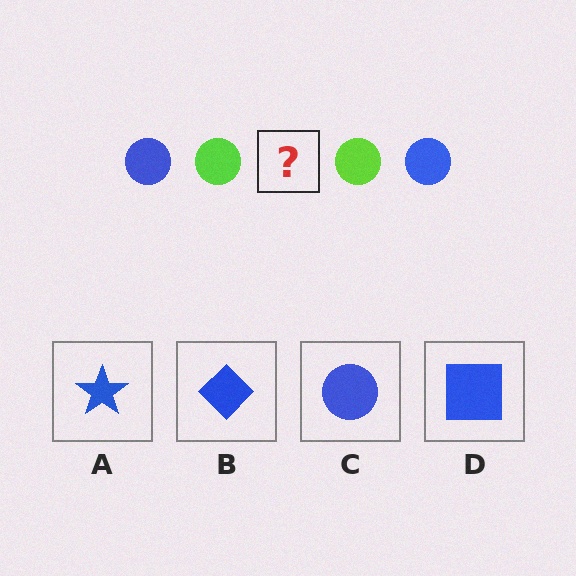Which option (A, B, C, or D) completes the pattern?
C.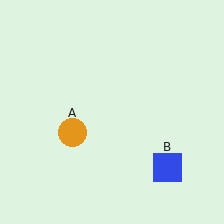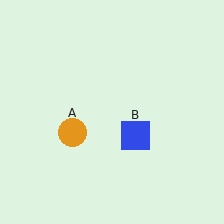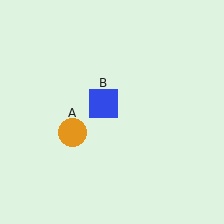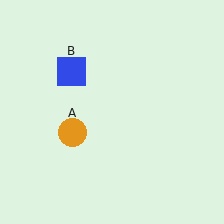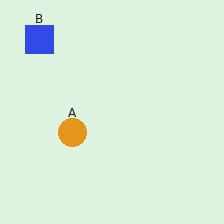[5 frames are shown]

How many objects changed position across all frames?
1 object changed position: blue square (object B).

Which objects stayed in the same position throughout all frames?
Orange circle (object A) remained stationary.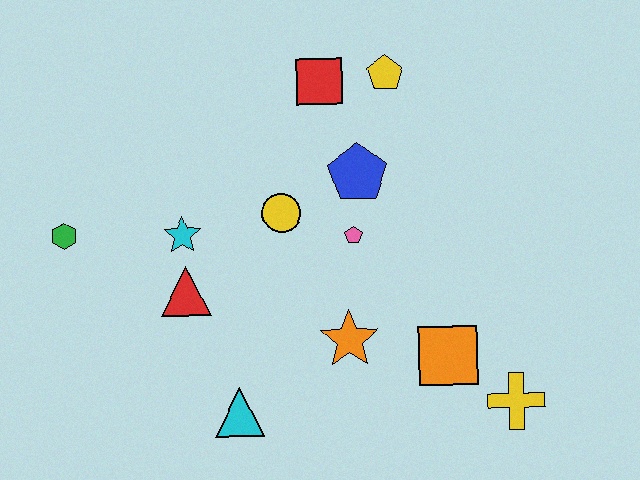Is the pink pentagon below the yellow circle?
Yes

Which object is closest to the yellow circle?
The pink pentagon is closest to the yellow circle.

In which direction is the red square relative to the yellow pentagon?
The red square is to the left of the yellow pentagon.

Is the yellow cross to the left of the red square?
No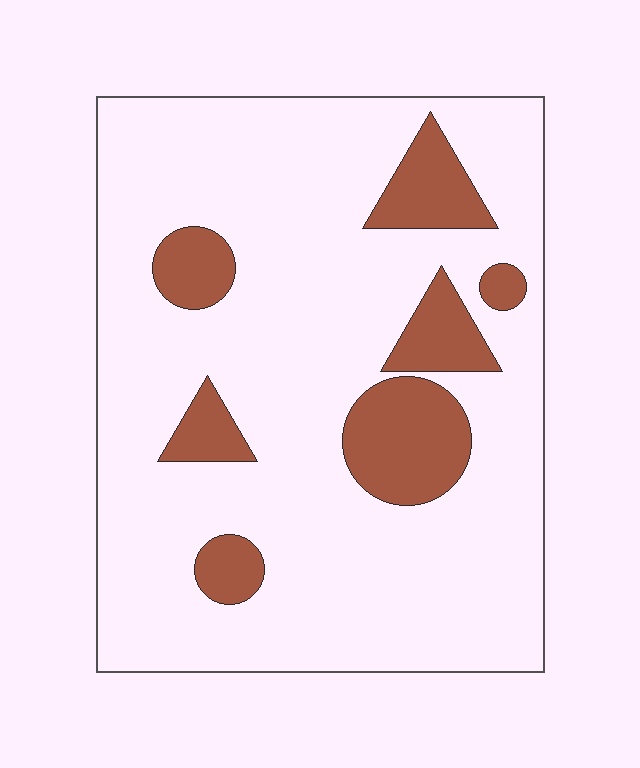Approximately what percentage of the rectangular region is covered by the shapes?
Approximately 15%.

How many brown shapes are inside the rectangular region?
7.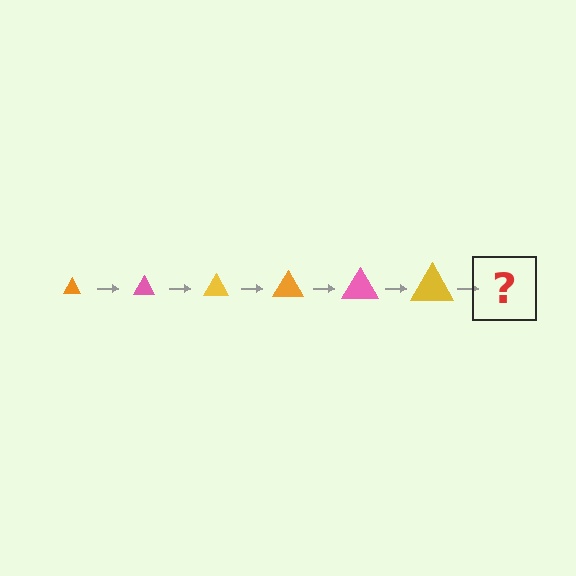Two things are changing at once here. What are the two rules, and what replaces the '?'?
The two rules are that the triangle grows larger each step and the color cycles through orange, pink, and yellow. The '?' should be an orange triangle, larger than the previous one.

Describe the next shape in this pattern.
It should be an orange triangle, larger than the previous one.